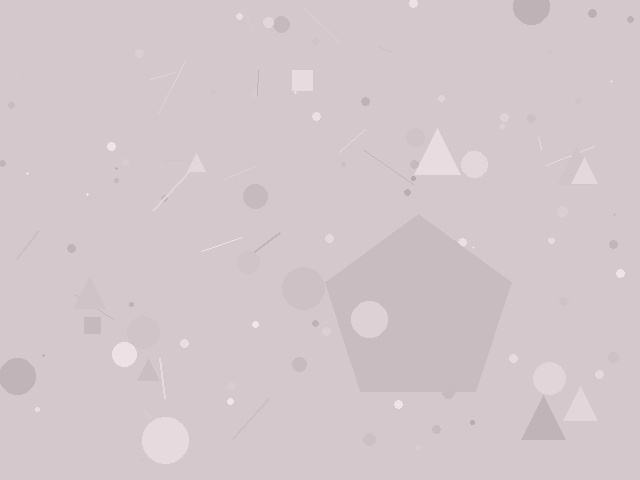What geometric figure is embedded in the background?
A pentagon is embedded in the background.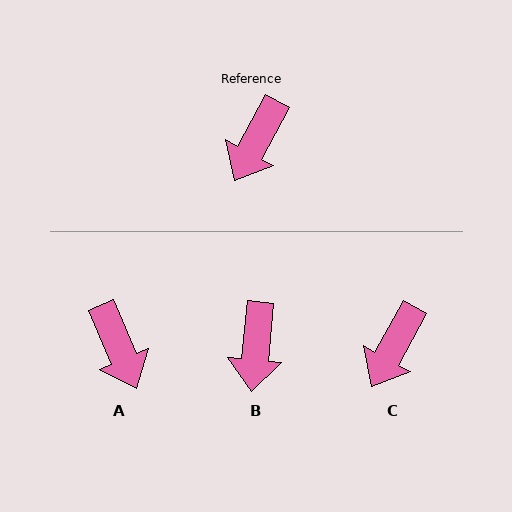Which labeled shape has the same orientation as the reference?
C.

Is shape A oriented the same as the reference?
No, it is off by about 52 degrees.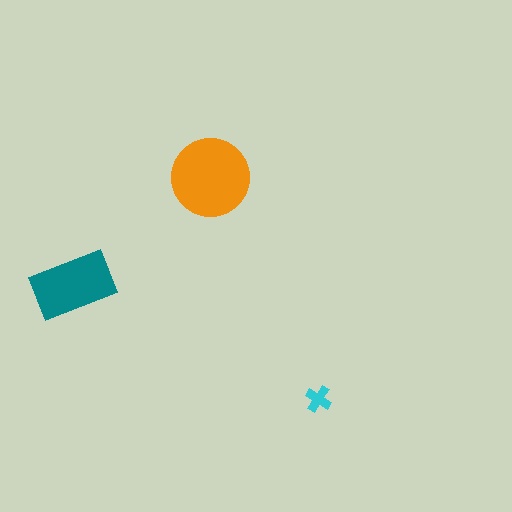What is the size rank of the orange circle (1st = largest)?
1st.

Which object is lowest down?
The cyan cross is bottommost.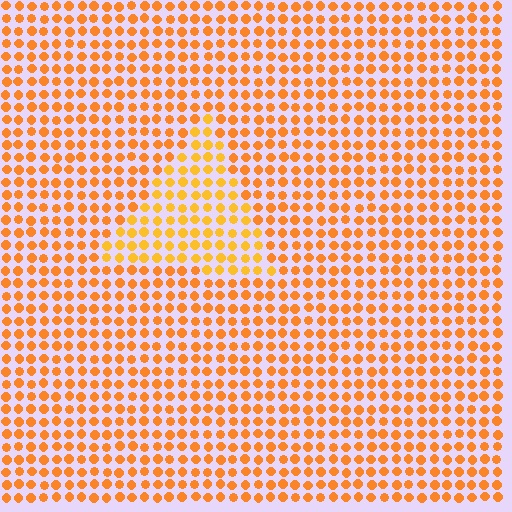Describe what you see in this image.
The image is filled with small orange elements in a uniform arrangement. A triangle-shaped region is visible where the elements are tinted to a slightly different hue, forming a subtle color boundary.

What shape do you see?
I see a triangle.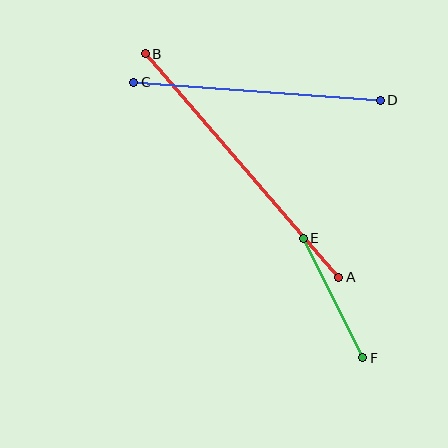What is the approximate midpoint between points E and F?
The midpoint is at approximately (333, 298) pixels.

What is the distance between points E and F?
The distance is approximately 133 pixels.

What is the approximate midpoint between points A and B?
The midpoint is at approximately (242, 165) pixels.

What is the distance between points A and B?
The distance is approximately 295 pixels.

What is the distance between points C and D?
The distance is approximately 247 pixels.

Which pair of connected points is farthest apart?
Points A and B are farthest apart.